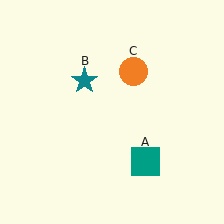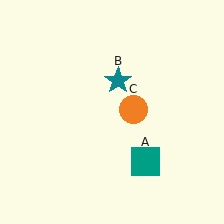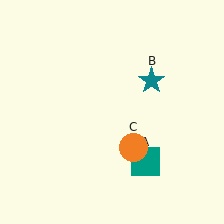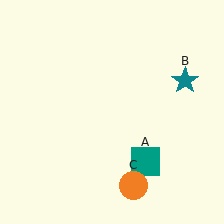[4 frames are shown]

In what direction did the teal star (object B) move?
The teal star (object B) moved right.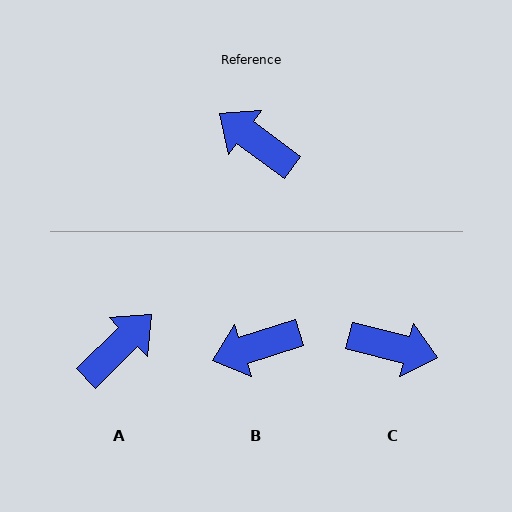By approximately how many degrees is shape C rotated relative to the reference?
Approximately 157 degrees clockwise.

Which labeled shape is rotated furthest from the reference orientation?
C, about 157 degrees away.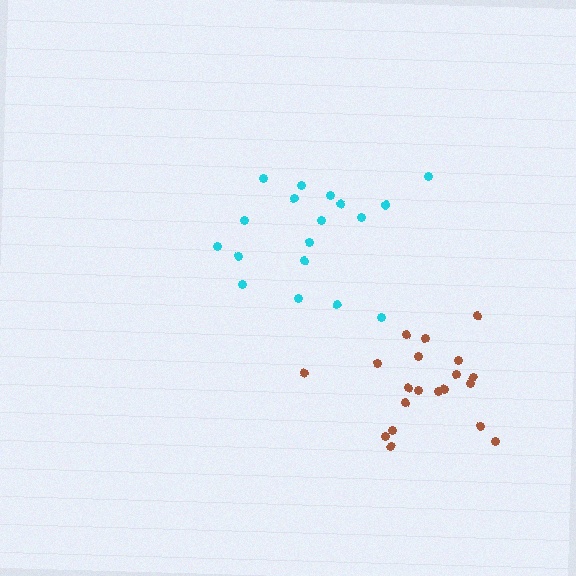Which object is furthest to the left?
The cyan cluster is leftmost.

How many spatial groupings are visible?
There are 2 spatial groupings.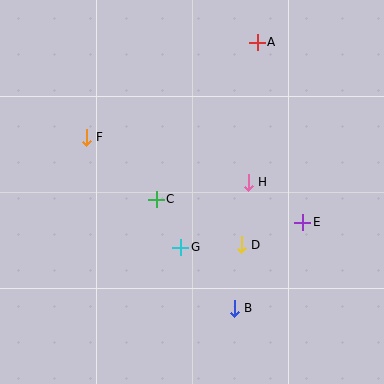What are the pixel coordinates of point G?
Point G is at (181, 247).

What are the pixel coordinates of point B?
Point B is at (234, 308).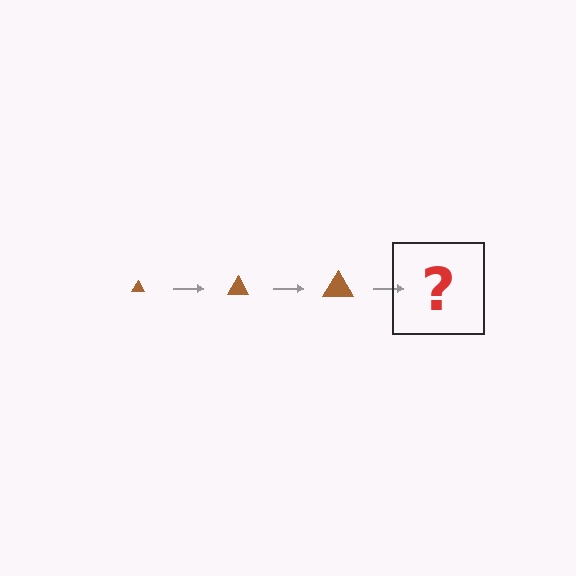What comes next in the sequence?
The next element should be a brown triangle, larger than the previous one.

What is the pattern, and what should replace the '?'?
The pattern is that the triangle gets progressively larger each step. The '?' should be a brown triangle, larger than the previous one.